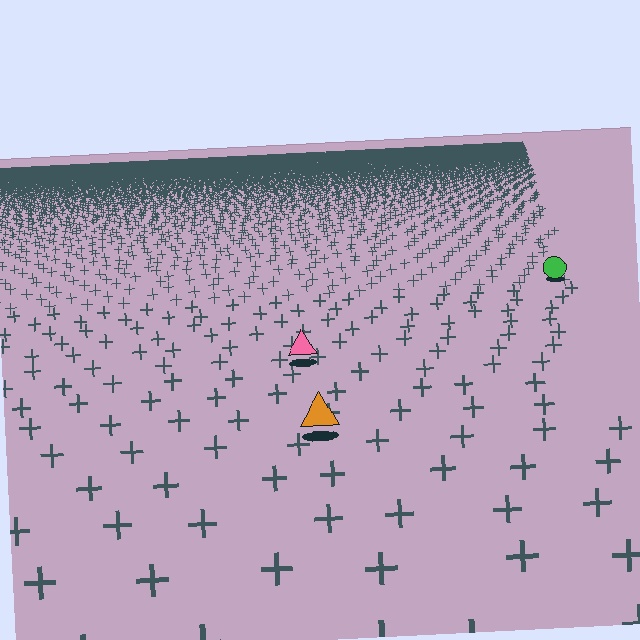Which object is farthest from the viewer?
The green circle is farthest from the viewer. It appears smaller and the ground texture around it is denser.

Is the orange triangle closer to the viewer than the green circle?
Yes. The orange triangle is closer — you can tell from the texture gradient: the ground texture is coarser near it.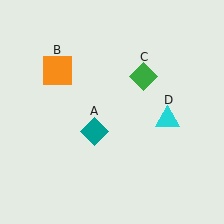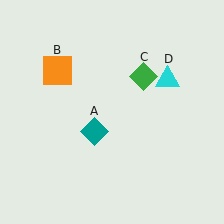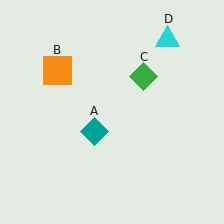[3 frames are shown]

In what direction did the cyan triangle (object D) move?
The cyan triangle (object D) moved up.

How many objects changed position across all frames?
1 object changed position: cyan triangle (object D).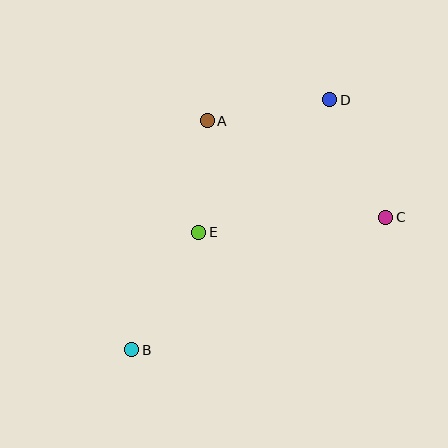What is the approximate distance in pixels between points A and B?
The distance between A and B is approximately 241 pixels.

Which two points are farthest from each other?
Points B and D are farthest from each other.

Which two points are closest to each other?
Points A and E are closest to each other.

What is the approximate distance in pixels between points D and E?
The distance between D and E is approximately 186 pixels.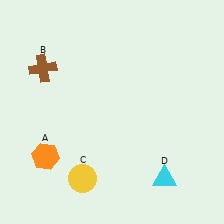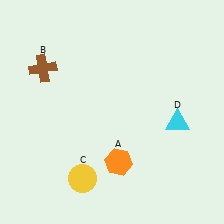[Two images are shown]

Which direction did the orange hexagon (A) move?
The orange hexagon (A) moved right.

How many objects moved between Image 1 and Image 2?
2 objects moved between the two images.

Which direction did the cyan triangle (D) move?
The cyan triangle (D) moved up.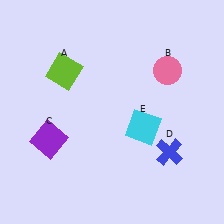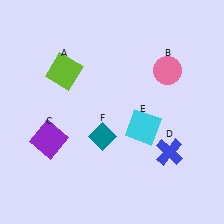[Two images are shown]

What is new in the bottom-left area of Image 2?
A teal diamond (F) was added in the bottom-left area of Image 2.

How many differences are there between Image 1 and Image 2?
There is 1 difference between the two images.